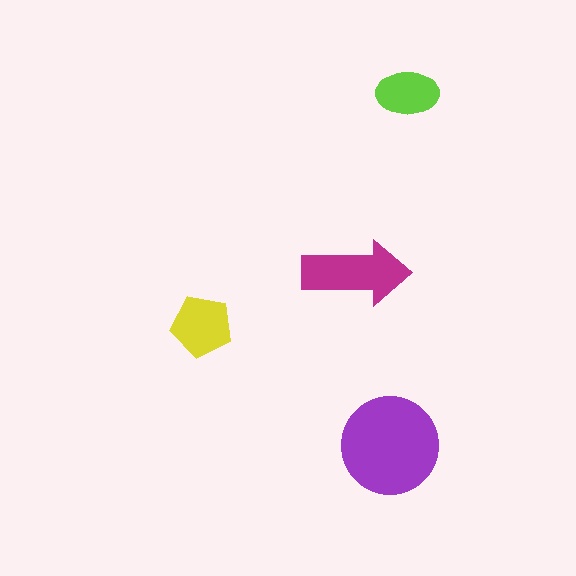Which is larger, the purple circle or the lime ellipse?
The purple circle.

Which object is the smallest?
The lime ellipse.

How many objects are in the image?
There are 4 objects in the image.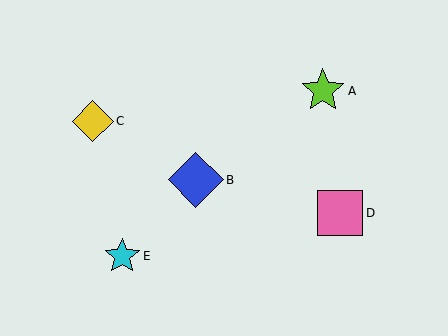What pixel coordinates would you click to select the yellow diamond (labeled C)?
Click at (93, 121) to select the yellow diamond C.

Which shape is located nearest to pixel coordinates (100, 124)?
The yellow diamond (labeled C) at (93, 121) is nearest to that location.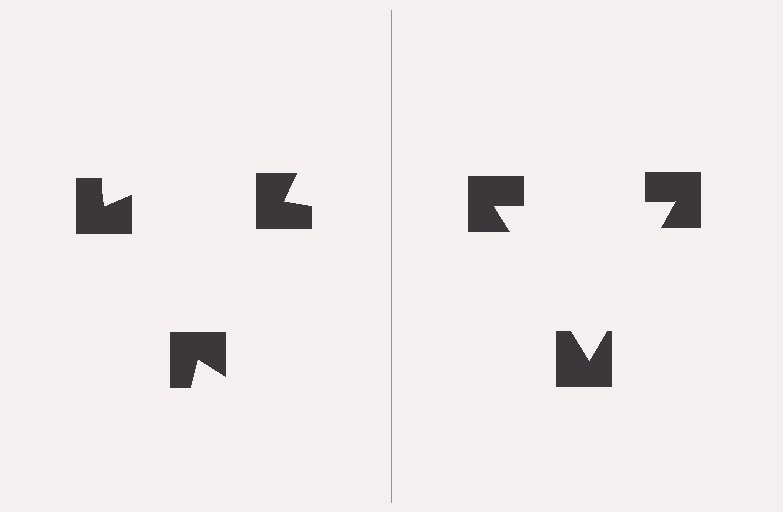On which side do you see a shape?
An illusory triangle appears on the right side. On the left side the wedge cuts are rotated, so no coherent shape forms.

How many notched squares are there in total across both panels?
6 — 3 on each side.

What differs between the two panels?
The notched squares are positioned identically on both sides; only the wedge orientations differ. On the right they align to a triangle; on the left they are misaligned.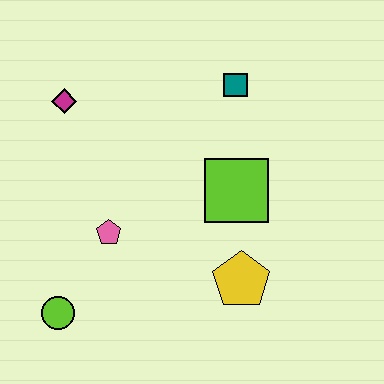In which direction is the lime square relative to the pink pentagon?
The lime square is to the right of the pink pentagon.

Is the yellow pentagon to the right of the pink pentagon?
Yes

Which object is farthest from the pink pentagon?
The teal square is farthest from the pink pentagon.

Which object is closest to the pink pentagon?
The lime circle is closest to the pink pentagon.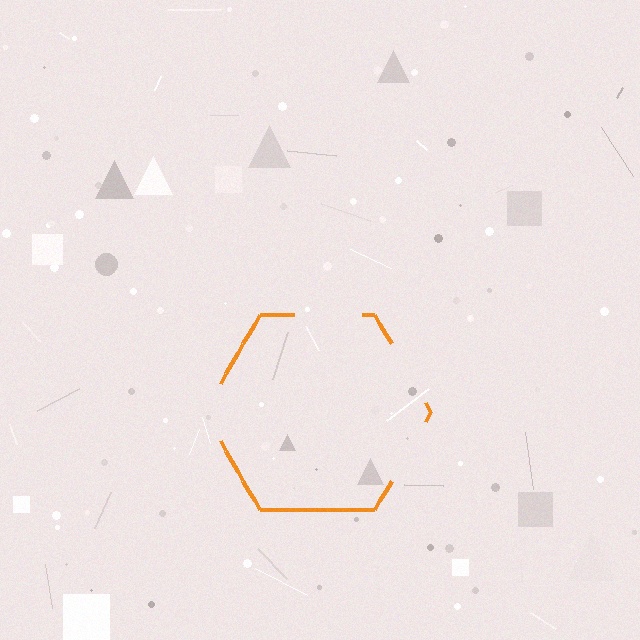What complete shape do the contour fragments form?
The contour fragments form a hexagon.